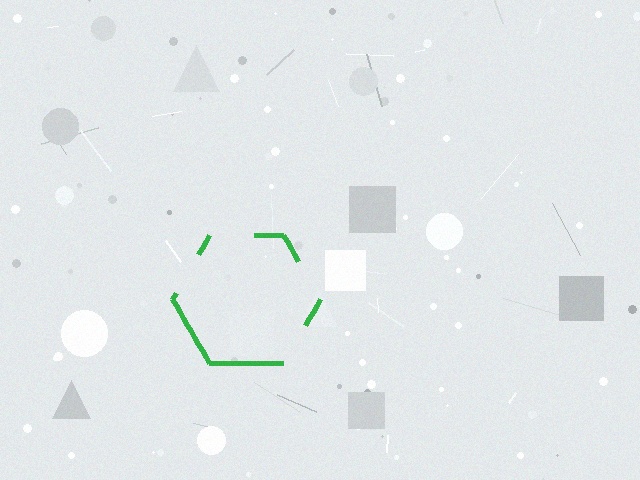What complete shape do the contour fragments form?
The contour fragments form a hexagon.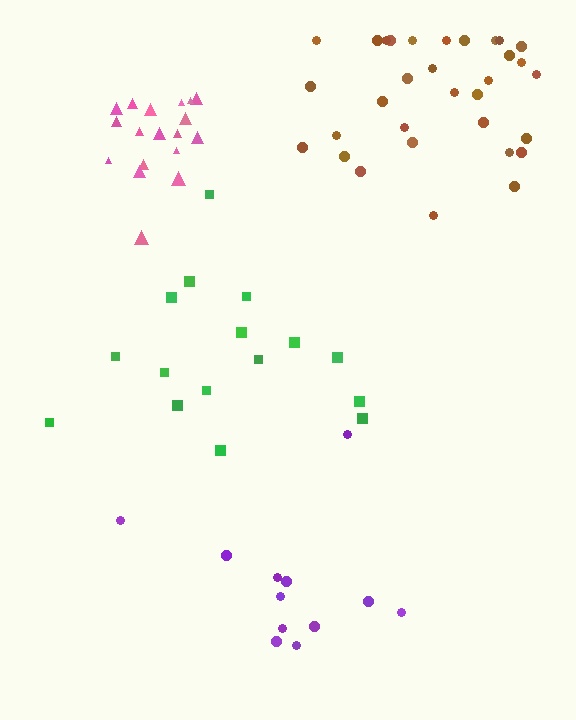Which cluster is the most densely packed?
Pink.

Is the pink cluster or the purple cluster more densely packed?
Pink.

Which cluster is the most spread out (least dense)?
Purple.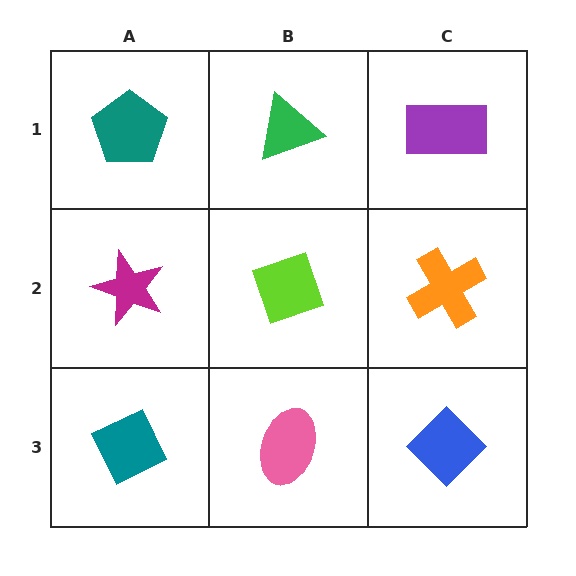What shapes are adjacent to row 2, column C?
A purple rectangle (row 1, column C), a blue diamond (row 3, column C), a lime diamond (row 2, column B).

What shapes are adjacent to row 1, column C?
An orange cross (row 2, column C), a green triangle (row 1, column B).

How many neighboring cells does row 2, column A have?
3.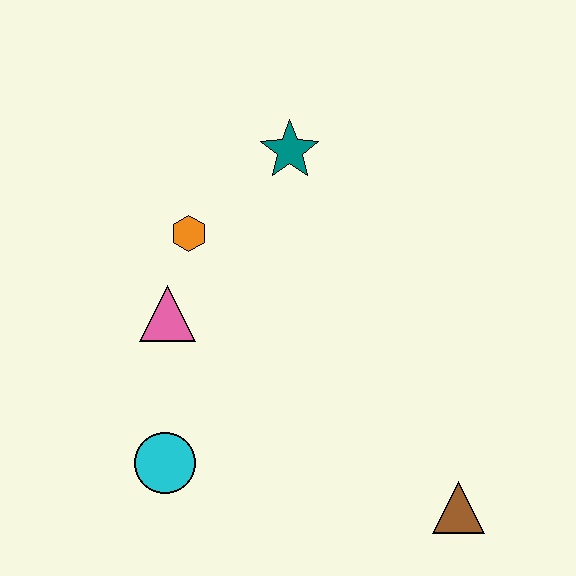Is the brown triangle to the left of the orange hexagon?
No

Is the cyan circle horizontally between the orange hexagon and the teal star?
No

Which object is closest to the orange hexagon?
The pink triangle is closest to the orange hexagon.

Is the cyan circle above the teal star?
No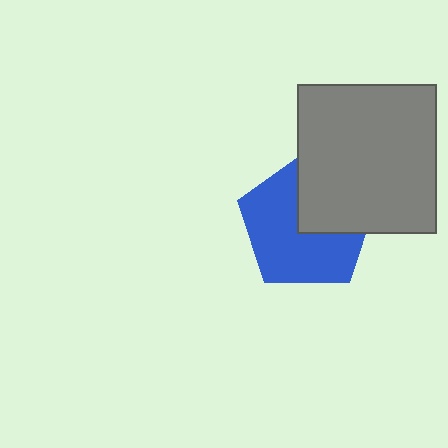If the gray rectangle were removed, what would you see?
You would see the complete blue pentagon.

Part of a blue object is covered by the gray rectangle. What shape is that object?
It is a pentagon.